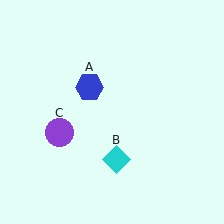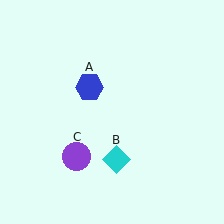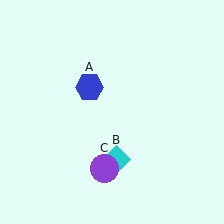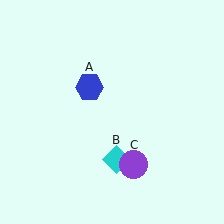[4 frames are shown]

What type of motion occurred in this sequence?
The purple circle (object C) rotated counterclockwise around the center of the scene.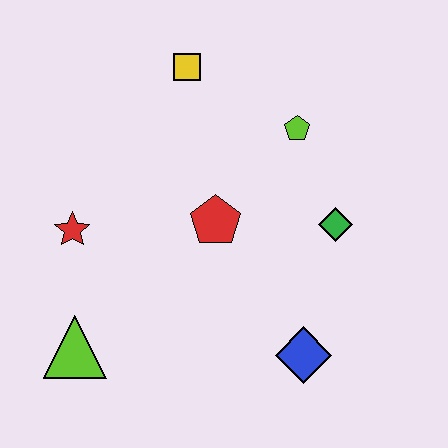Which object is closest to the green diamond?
The lime pentagon is closest to the green diamond.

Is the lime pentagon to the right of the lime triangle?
Yes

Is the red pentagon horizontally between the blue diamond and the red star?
Yes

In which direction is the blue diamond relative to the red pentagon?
The blue diamond is below the red pentagon.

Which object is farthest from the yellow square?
The blue diamond is farthest from the yellow square.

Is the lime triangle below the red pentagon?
Yes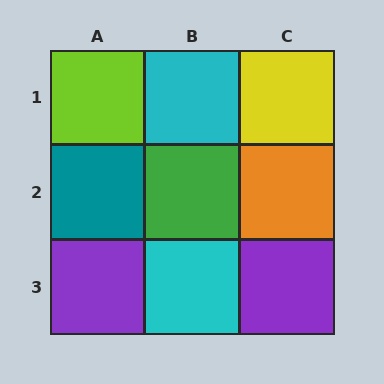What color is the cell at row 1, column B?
Cyan.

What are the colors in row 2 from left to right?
Teal, green, orange.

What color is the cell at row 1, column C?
Yellow.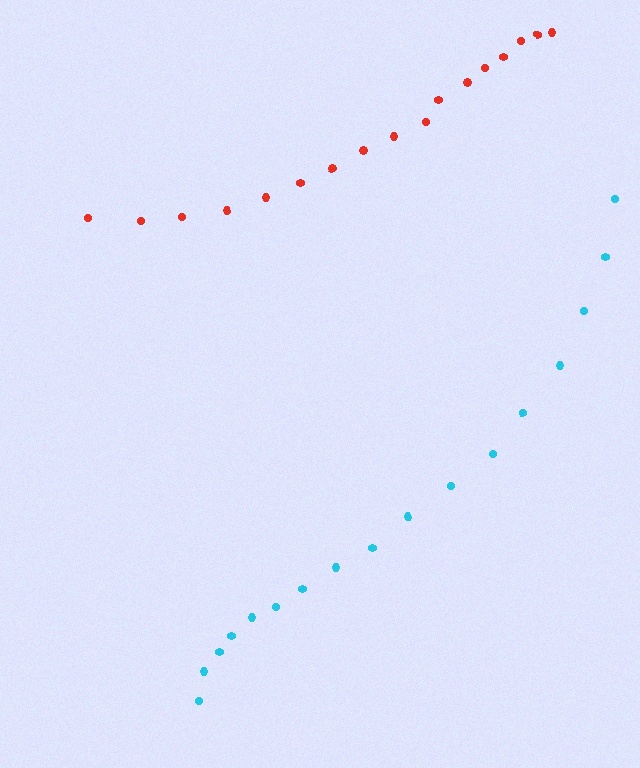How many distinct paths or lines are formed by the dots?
There are 2 distinct paths.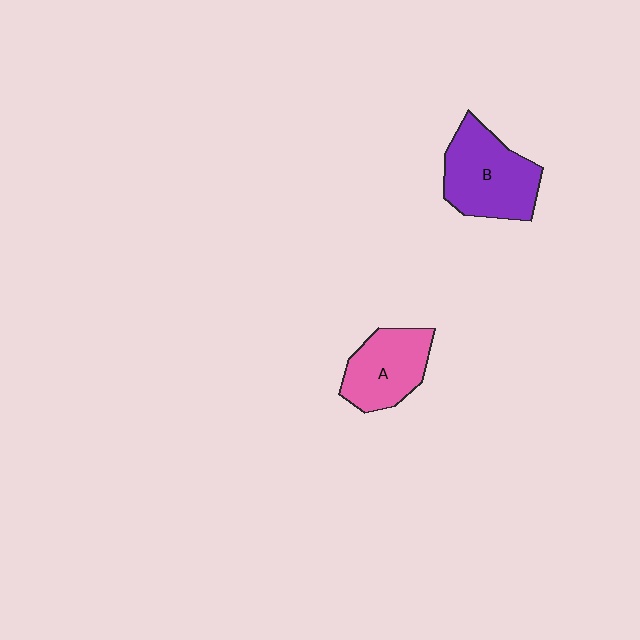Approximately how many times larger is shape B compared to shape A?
Approximately 1.3 times.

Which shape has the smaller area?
Shape A (pink).